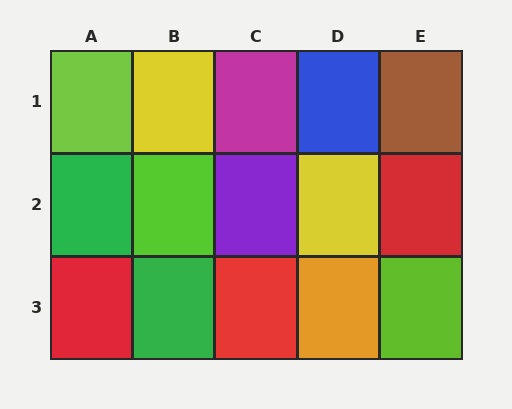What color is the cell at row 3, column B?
Green.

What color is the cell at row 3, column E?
Lime.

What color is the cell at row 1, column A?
Lime.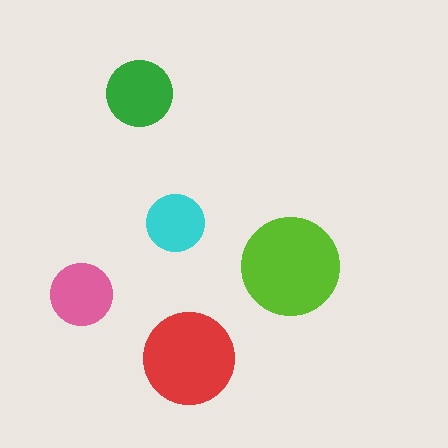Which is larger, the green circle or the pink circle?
The green one.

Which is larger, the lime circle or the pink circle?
The lime one.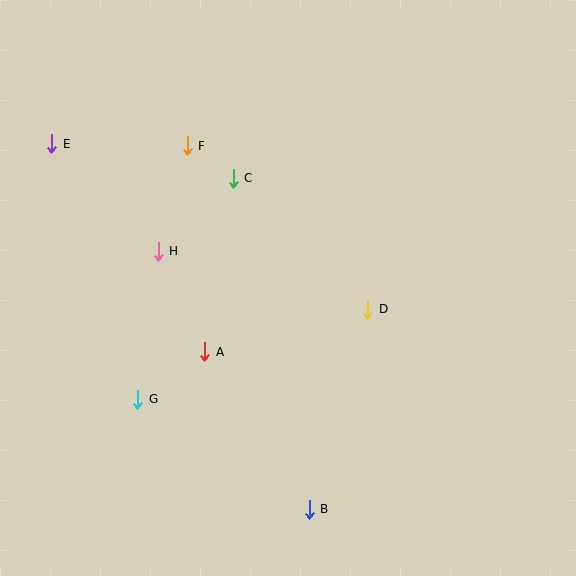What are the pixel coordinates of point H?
Point H is at (158, 251).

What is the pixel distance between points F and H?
The distance between F and H is 109 pixels.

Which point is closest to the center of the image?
Point D at (368, 309) is closest to the center.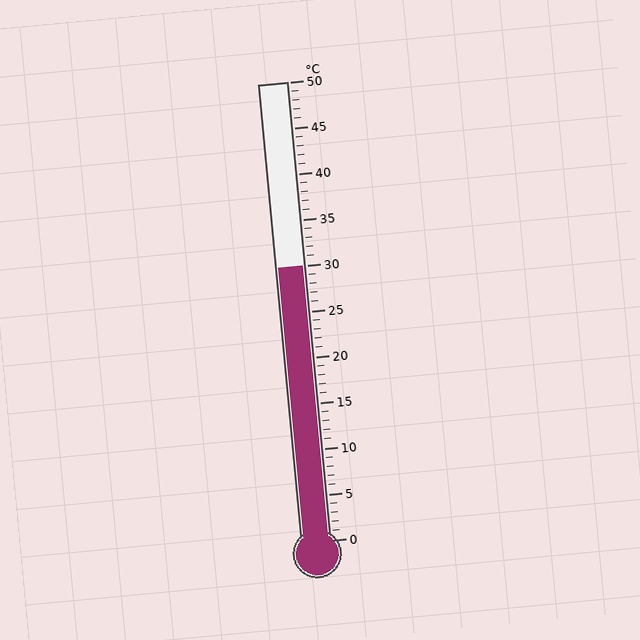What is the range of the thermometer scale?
The thermometer scale ranges from 0°C to 50°C.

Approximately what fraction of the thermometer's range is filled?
The thermometer is filled to approximately 60% of its range.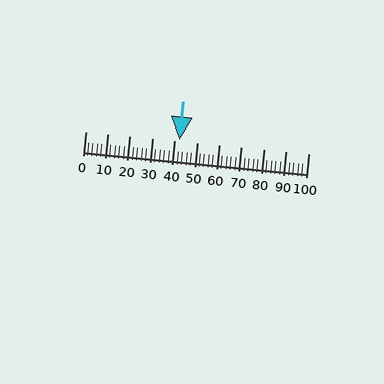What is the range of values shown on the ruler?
The ruler shows values from 0 to 100.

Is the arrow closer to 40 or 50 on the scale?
The arrow is closer to 40.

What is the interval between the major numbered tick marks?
The major tick marks are spaced 10 units apart.